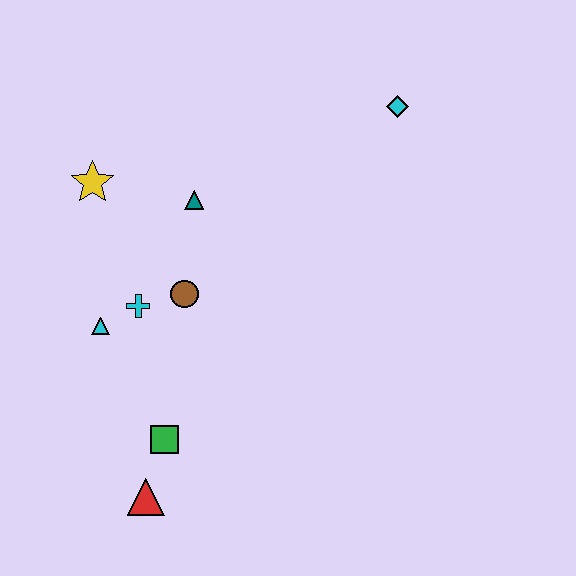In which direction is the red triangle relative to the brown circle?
The red triangle is below the brown circle.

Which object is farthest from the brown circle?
The cyan diamond is farthest from the brown circle.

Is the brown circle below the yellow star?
Yes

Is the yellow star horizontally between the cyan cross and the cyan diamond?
No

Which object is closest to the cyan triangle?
The cyan cross is closest to the cyan triangle.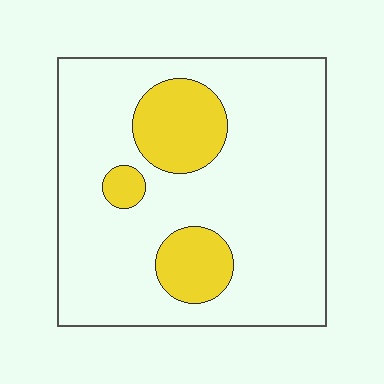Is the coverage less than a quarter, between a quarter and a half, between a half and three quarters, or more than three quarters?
Less than a quarter.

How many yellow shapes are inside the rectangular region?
3.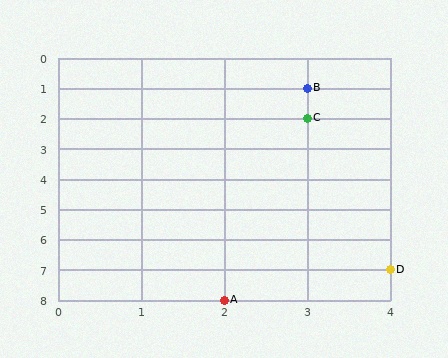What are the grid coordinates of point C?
Point C is at grid coordinates (3, 2).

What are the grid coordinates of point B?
Point B is at grid coordinates (3, 1).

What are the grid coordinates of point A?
Point A is at grid coordinates (2, 8).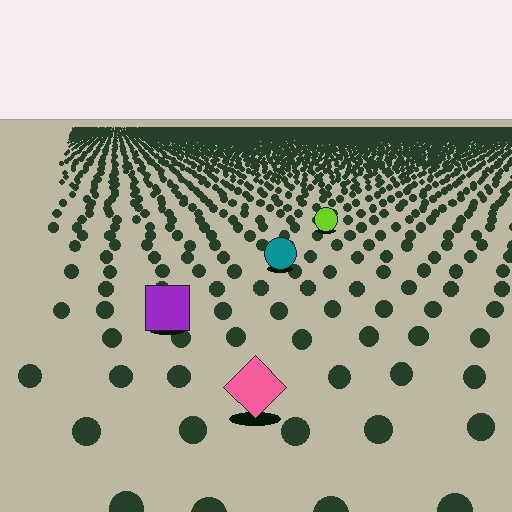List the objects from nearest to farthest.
From nearest to farthest: the pink diamond, the purple square, the teal circle, the lime circle.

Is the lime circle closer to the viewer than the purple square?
No. The purple square is closer — you can tell from the texture gradient: the ground texture is coarser near it.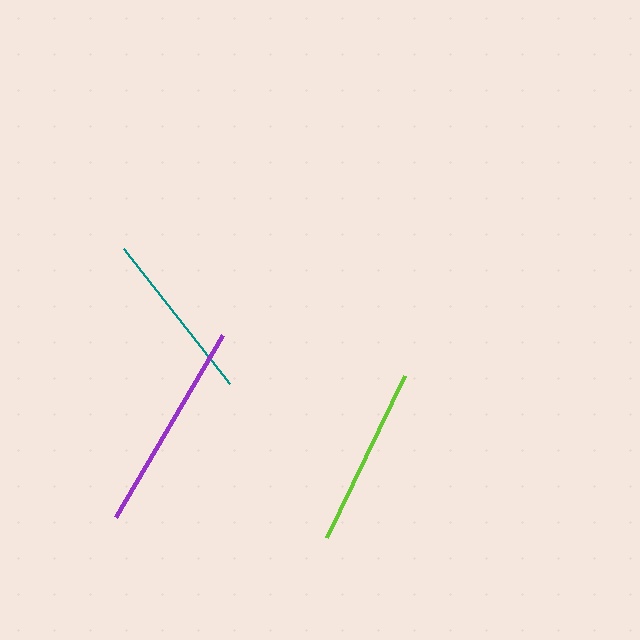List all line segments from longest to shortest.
From longest to shortest: purple, lime, teal.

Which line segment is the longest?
The purple line is the longest at approximately 211 pixels.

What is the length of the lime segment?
The lime segment is approximately 180 pixels long.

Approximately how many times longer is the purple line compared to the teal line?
The purple line is approximately 1.2 times the length of the teal line.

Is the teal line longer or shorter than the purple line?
The purple line is longer than the teal line.